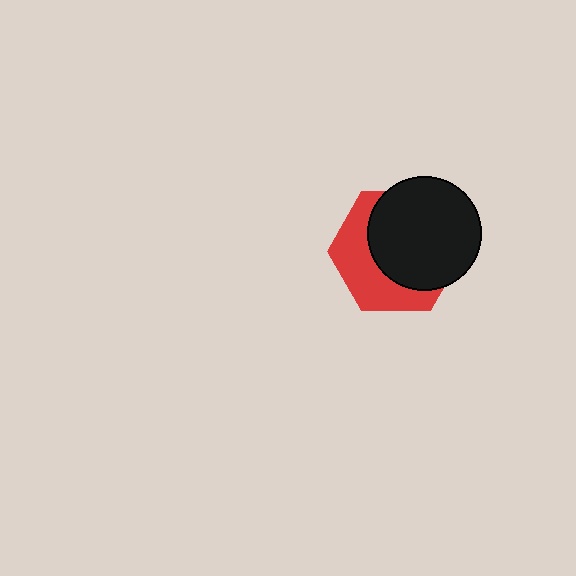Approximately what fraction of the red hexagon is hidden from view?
Roughly 59% of the red hexagon is hidden behind the black circle.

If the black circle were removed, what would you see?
You would see the complete red hexagon.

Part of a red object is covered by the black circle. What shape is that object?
It is a hexagon.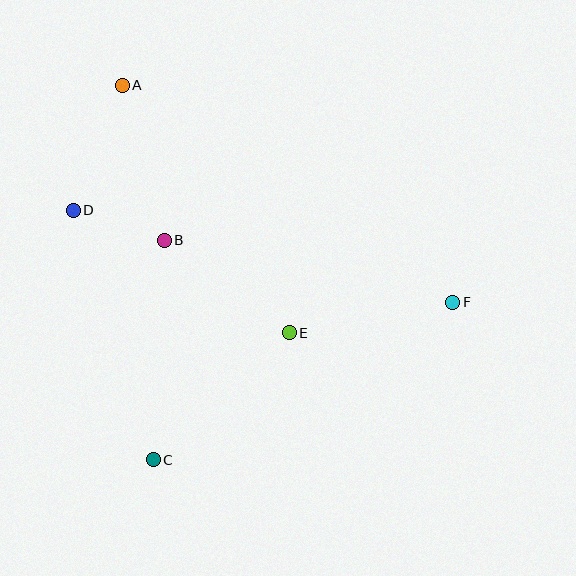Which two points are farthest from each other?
Points A and F are farthest from each other.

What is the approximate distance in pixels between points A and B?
The distance between A and B is approximately 160 pixels.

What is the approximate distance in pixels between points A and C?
The distance between A and C is approximately 376 pixels.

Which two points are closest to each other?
Points B and D are closest to each other.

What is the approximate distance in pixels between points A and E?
The distance between A and E is approximately 298 pixels.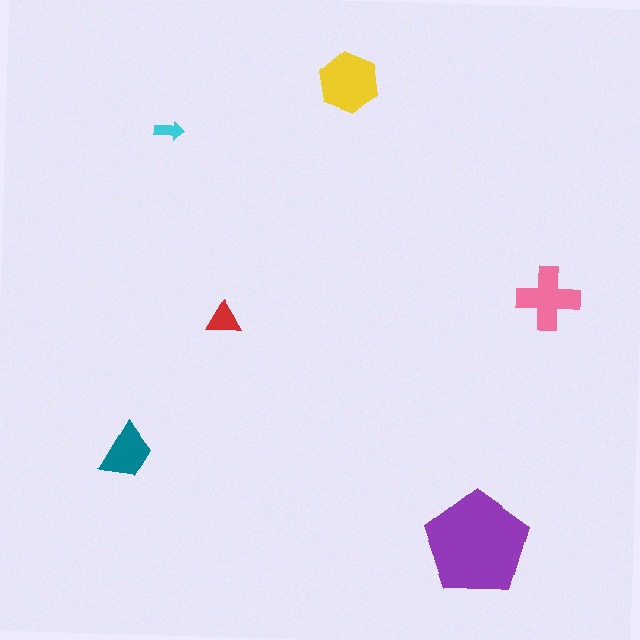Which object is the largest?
The purple pentagon.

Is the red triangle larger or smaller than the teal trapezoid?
Smaller.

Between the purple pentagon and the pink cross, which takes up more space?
The purple pentagon.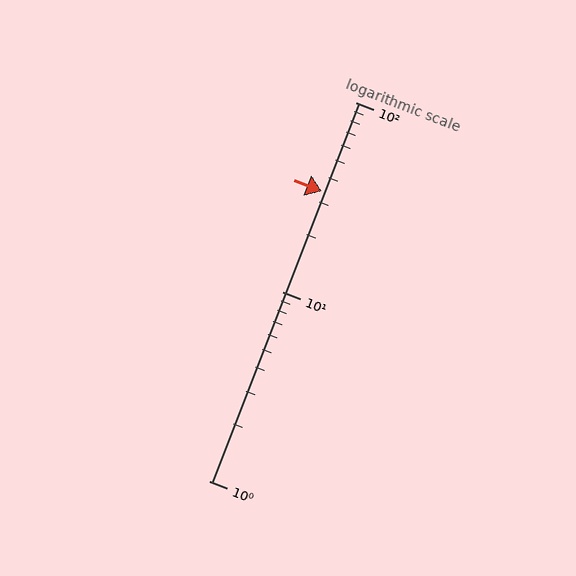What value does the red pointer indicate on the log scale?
The pointer indicates approximately 34.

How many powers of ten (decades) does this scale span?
The scale spans 2 decades, from 1 to 100.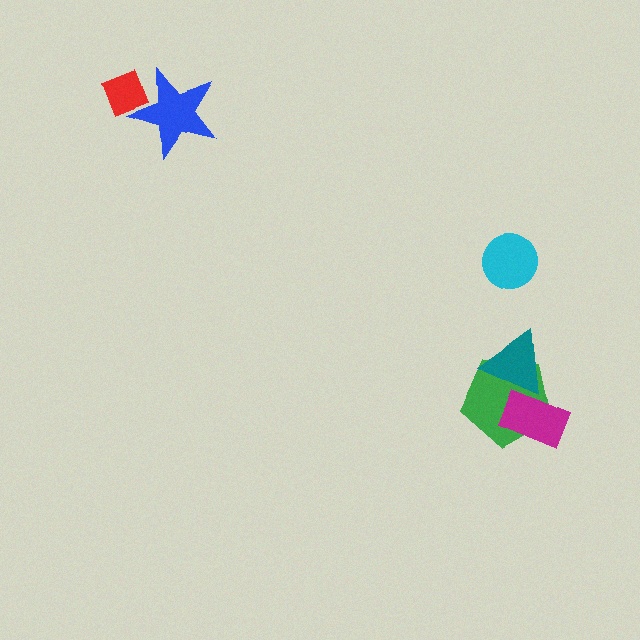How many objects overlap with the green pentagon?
2 objects overlap with the green pentagon.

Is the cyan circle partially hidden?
No, no other shape covers it.